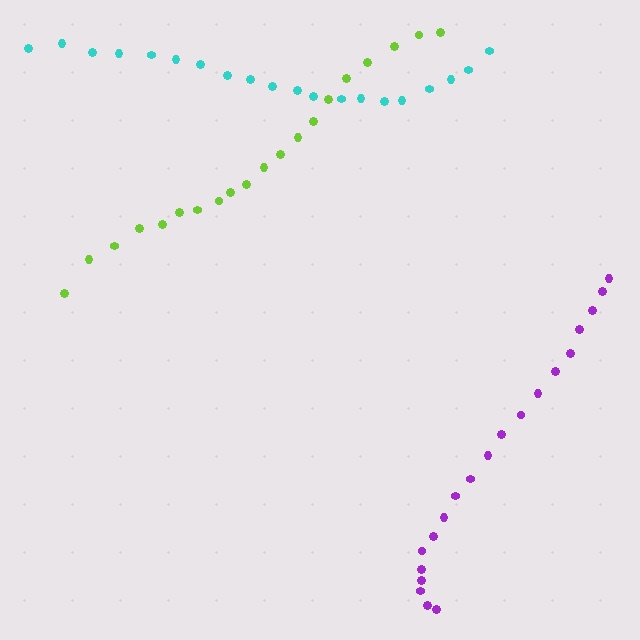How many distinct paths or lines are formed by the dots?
There are 3 distinct paths.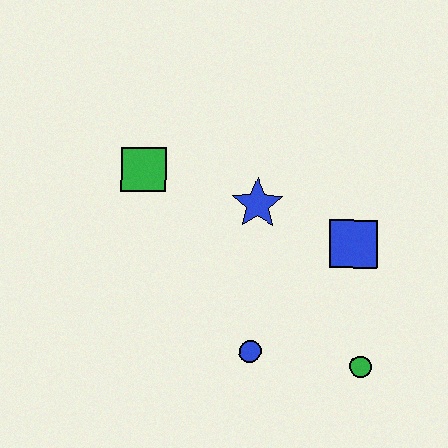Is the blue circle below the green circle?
No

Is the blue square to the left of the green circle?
Yes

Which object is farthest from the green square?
The green circle is farthest from the green square.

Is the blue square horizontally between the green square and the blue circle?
No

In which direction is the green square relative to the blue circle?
The green square is above the blue circle.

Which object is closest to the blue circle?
The green circle is closest to the blue circle.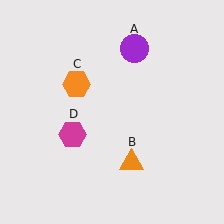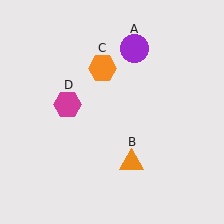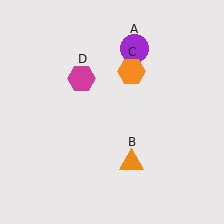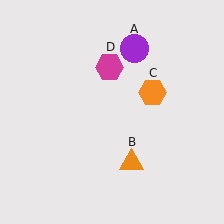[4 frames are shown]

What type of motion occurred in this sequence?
The orange hexagon (object C), magenta hexagon (object D) rotated clockwise around the center of the scene.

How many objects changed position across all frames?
2 objects changed position: orange hexagon (object C), magenta hexagon (object D).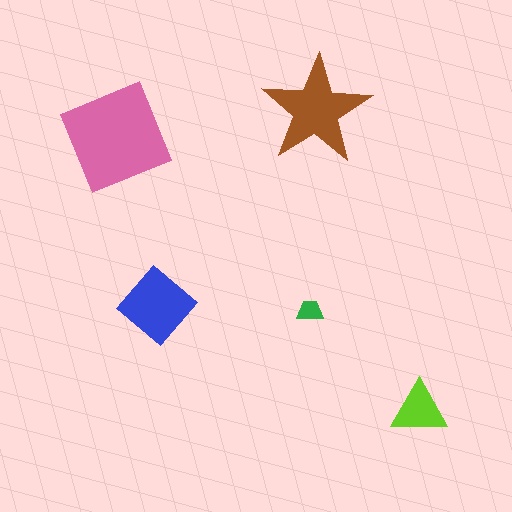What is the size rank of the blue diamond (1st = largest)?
3rd.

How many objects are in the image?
There are 5 objects in the image.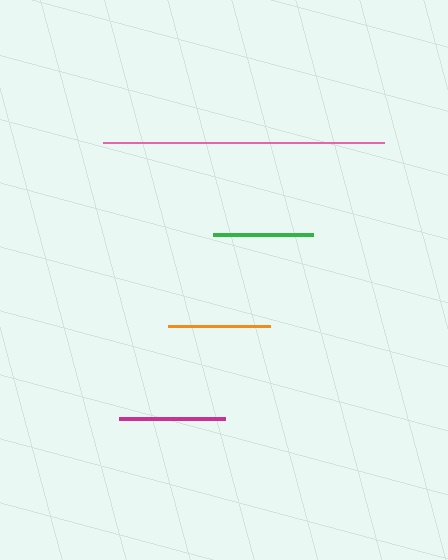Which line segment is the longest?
The pink line is the longest at approximately 282 pixels.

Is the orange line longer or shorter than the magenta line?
The magenta line is longer than the orange line.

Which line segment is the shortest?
The green line is the shortest at approximately 100 pixels.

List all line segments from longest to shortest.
From longest to shortest: pink, magenta, orange, green.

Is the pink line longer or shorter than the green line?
The pink line is longer than the green line.